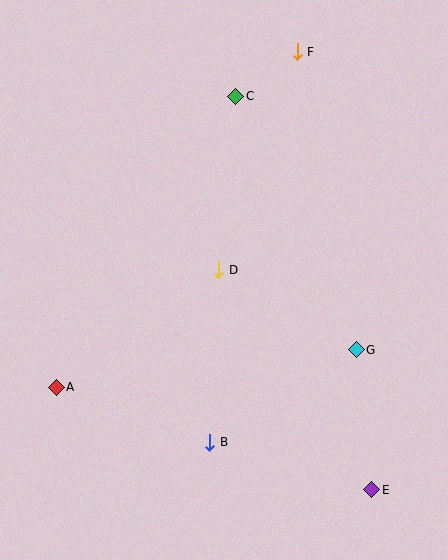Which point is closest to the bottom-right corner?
Point E is closest to the bottom-right corner.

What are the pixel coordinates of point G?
Point G is at (356, 350).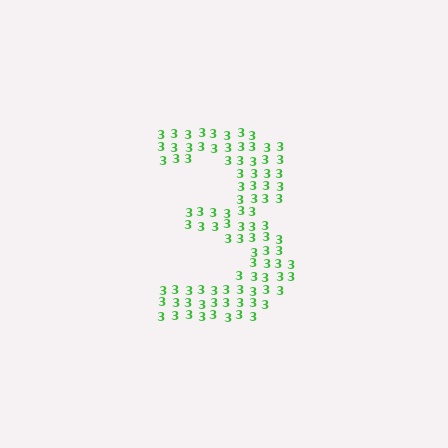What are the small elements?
The small elements are digit 3's.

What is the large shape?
The large shape is the digit 3.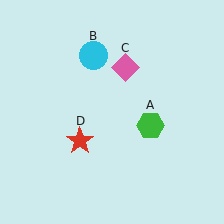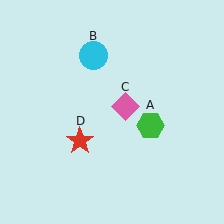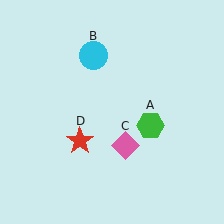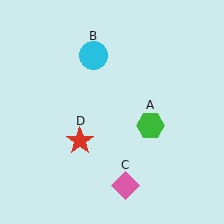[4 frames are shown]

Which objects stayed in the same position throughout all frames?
Green hexagon (object A) and cyan circle (object B) and red star (object D) remained stationary.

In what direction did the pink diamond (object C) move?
The pink diamond (object C) moved down.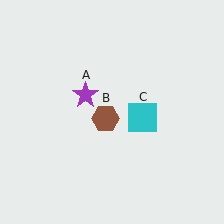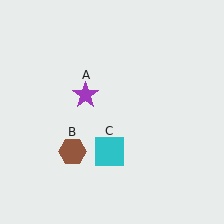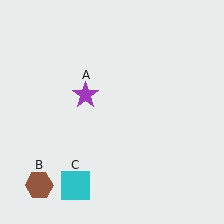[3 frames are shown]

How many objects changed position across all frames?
2 objects changed position: brown hexagon (object B), cyan square (object C).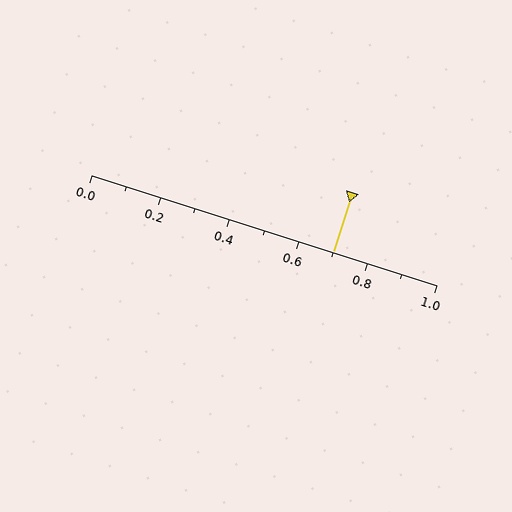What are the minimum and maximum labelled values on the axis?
The axis runs from 0.0 to 1.0.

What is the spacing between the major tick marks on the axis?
The major ticks are spaced 0.2 apart.